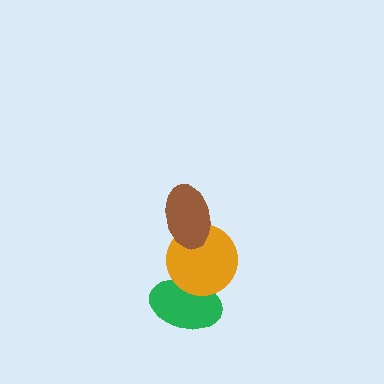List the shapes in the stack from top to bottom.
From top to bottom: the brown ellipse, the orange circle, the green ellipse.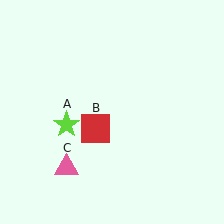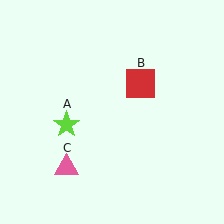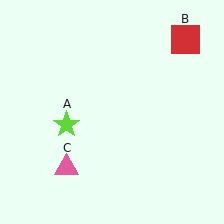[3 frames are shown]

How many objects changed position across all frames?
1 object changed position: red square (object B).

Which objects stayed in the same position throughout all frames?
Lime star (object A) and pink triangle (object C) remained stationary.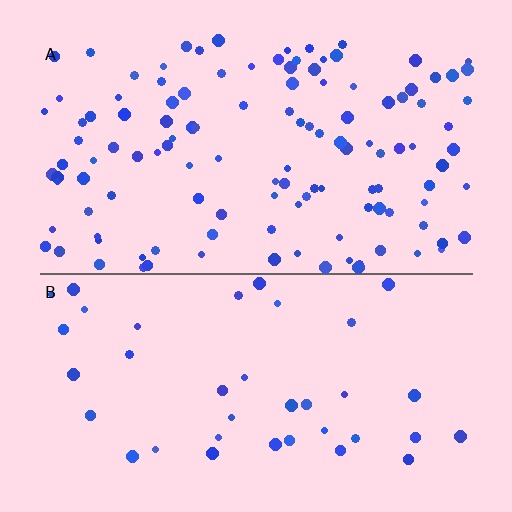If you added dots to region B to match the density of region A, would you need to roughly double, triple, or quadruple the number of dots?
Approximately triple.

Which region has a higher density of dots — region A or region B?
A (the top).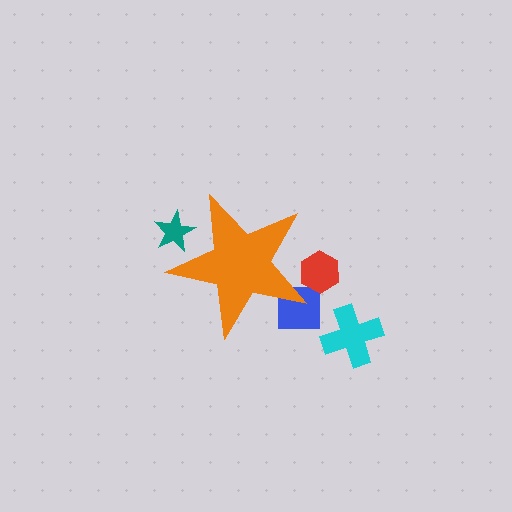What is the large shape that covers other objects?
An orange star.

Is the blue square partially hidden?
Yes, the blue square is partially hidden behind the orange star.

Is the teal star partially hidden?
Yes, the teal star is partially hidden behind the orange star.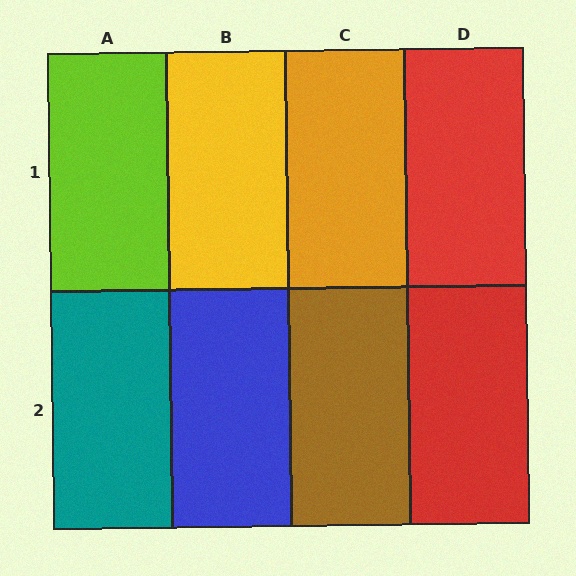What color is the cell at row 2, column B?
Blue.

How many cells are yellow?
1 cell is yellow.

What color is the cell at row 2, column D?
Red.